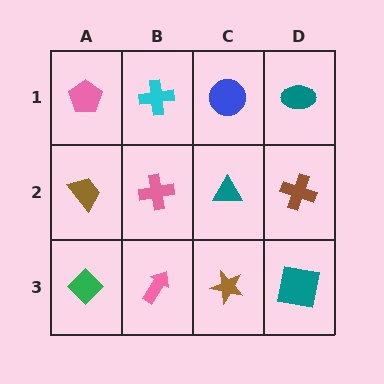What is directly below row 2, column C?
A brown star.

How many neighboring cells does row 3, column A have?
2.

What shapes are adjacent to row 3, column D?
A brown cross (row 2, column D), a brown star (row 3, column C).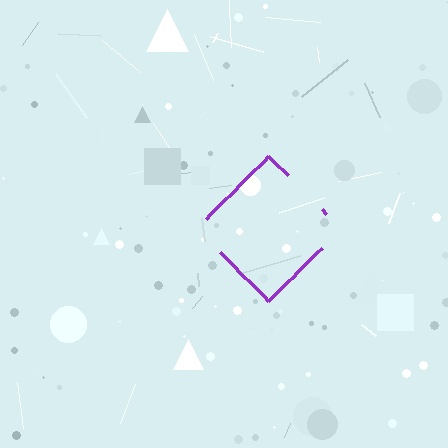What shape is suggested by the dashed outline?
The dashed outline suggests a diamond.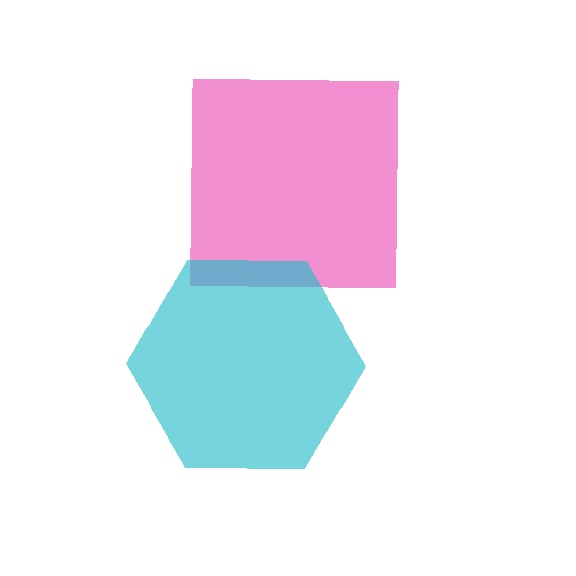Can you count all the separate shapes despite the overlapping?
Yes, there are 2 separate shapes.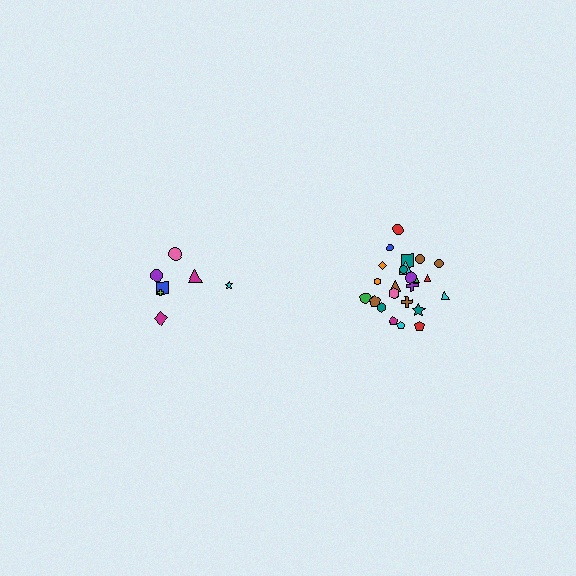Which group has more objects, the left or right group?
The right group.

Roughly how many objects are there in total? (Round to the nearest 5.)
Roughly 30 objects in total.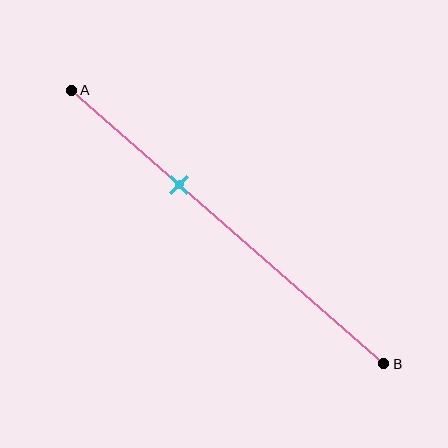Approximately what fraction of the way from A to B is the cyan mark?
The cyan mark is approximately 35% of the way from A to B.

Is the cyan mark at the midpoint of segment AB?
No, the mark is at about 35% from A, not at the 50% midpoint.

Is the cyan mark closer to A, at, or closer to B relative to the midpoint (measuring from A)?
The cyan mark is closer to point A than the midpoint of segment AB.